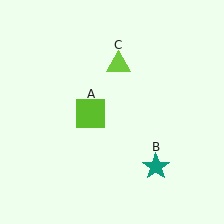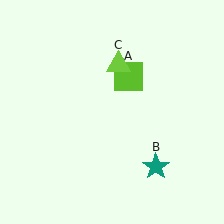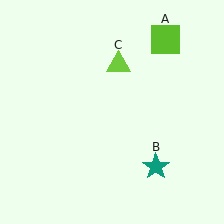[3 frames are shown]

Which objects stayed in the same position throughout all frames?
Teal star (object B) and lime triangle (object C) remained stationary.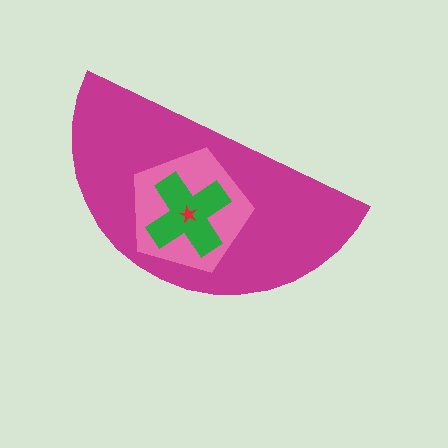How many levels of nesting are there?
4.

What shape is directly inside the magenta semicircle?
The pink pentagon.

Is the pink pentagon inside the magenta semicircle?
Yes.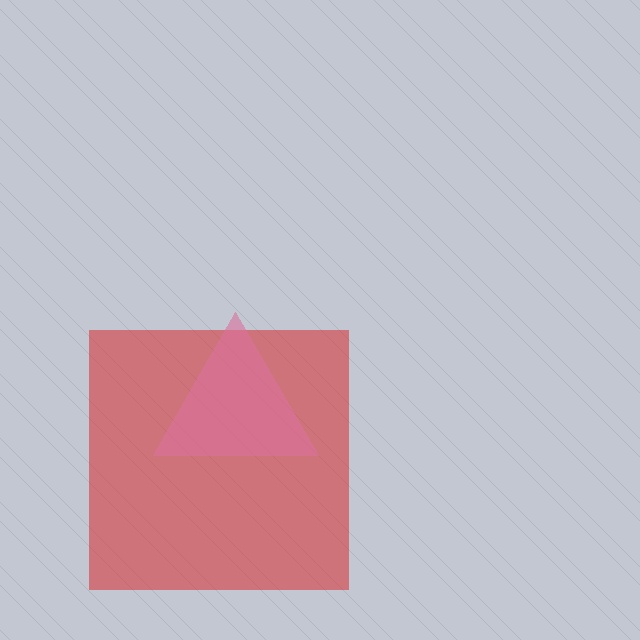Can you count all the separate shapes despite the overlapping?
Yes, there are 2 separate shapes.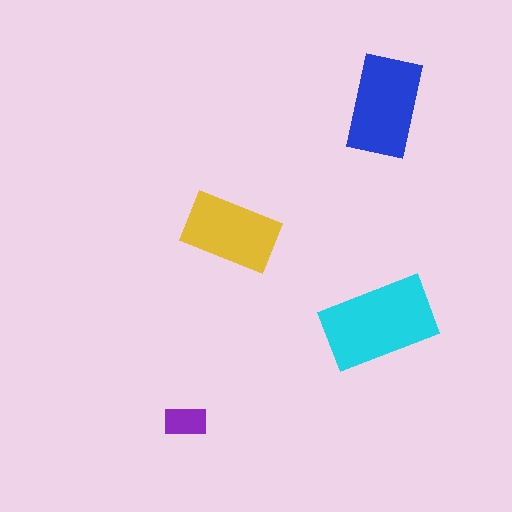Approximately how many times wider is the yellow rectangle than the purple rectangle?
About 2 times wider.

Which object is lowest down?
The purple rectangle is bottommost.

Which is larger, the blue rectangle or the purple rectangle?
The blue one.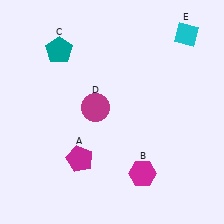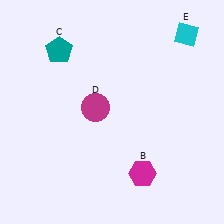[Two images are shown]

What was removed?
The magenta pentagon (A) was removed in Image 2.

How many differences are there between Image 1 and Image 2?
There is 1 difference between the two images.